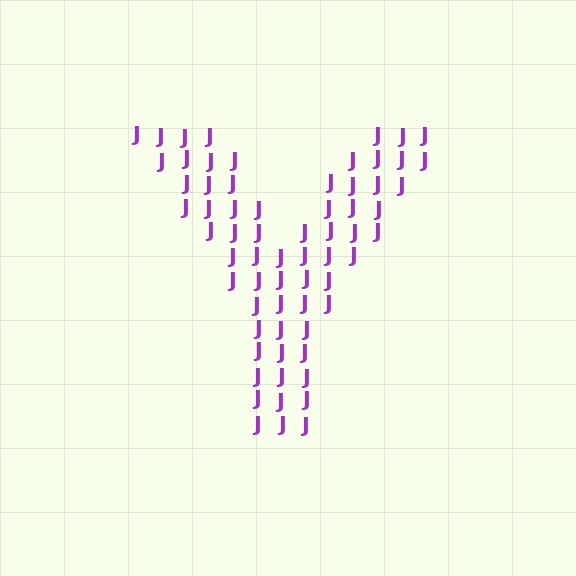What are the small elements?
The small elements are letter J's.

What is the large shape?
The large shape is the letter Y.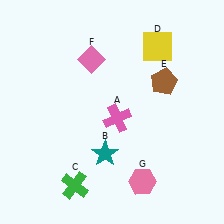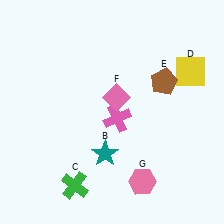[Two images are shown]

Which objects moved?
The objects that moved are: the yellow square (D), the pink diamond (F).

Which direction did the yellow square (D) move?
The yellow square (D) moved right.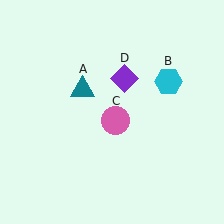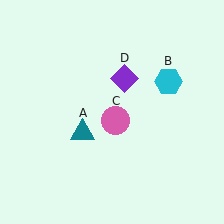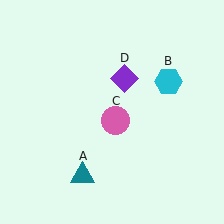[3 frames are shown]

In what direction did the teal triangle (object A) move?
The teal triangle (object A) moved down.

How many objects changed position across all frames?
1 object changed position: teal triangle (object A).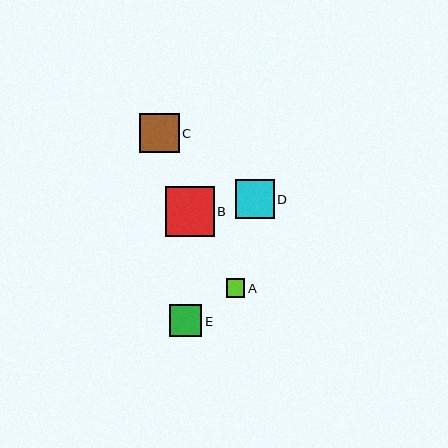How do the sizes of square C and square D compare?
Square C and square D are approximately the same size.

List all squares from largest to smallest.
From largest to smallest: B, C, D, E, A.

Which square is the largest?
Square B is the largest with a size of approximately 49 pixels.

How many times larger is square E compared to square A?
Square E is approximately 1.7 times the size of square A.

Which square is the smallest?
Square A is the smallest with a size of approximately 19 pixels.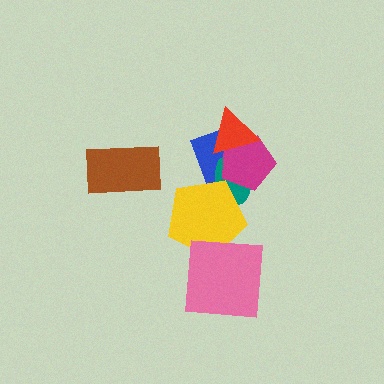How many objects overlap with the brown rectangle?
0 objects overlap with the brown rectangle.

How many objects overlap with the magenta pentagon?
3 objects overlap with the magenta pentagon.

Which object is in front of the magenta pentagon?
The red triangle is in front of the magenta pentagon.